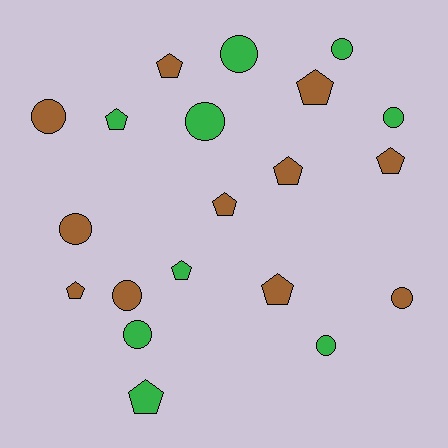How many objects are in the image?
There are 20 objects.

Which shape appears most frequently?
Circle, with 10 objects.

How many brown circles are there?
There are 4 brown circles.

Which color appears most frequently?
Brown, with 11 objects.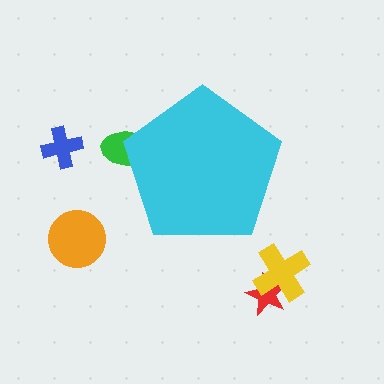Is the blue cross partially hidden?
No, the blue cross is fully visible.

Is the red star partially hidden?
No, the red star is fully visible.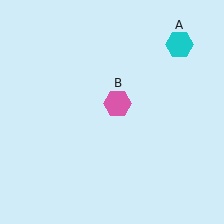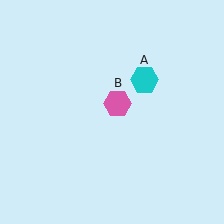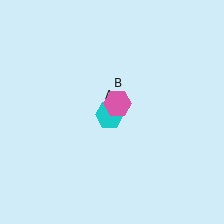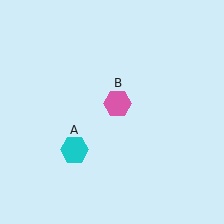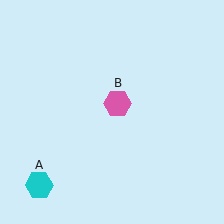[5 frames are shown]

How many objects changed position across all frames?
1 object changed position: cyan hexagon (object A).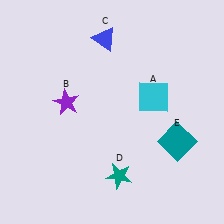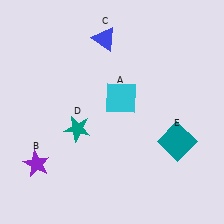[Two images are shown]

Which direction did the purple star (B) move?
The purple star (B) moved down.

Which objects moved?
The objects that moved are: the cyan square (A), the purple star (B), the teal star (D).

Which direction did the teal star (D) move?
The teal star (D) moved up.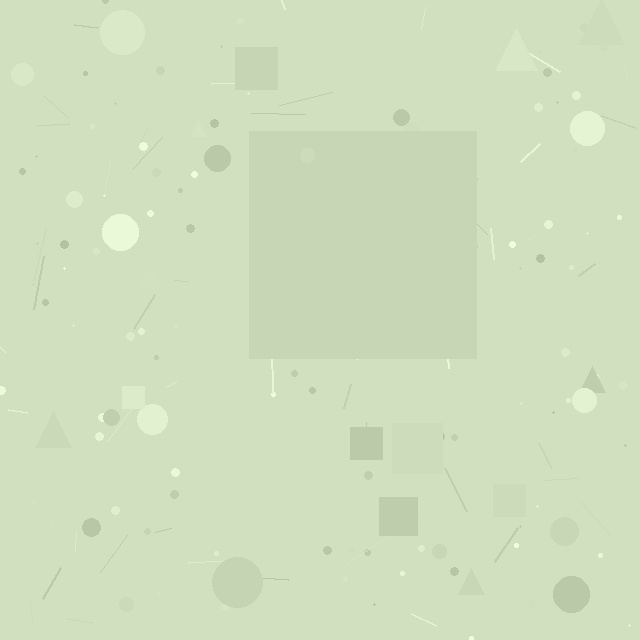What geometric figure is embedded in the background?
A square is embedded in the background.